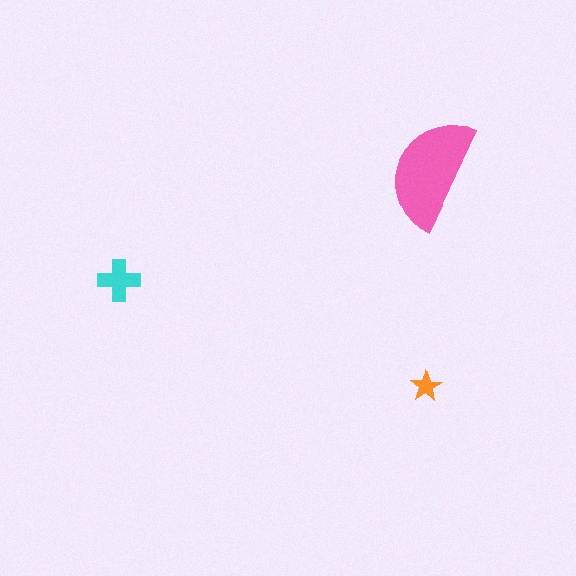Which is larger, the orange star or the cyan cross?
The cyan cross.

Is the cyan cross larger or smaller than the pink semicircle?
Smaller.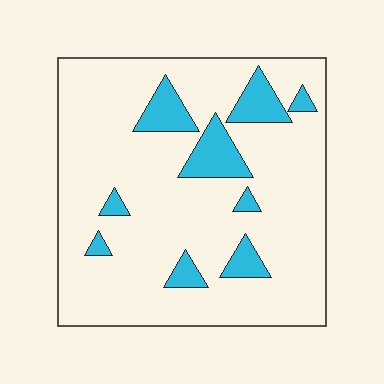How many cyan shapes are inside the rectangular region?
9.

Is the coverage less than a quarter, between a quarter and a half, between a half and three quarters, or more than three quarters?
Less than a quarter.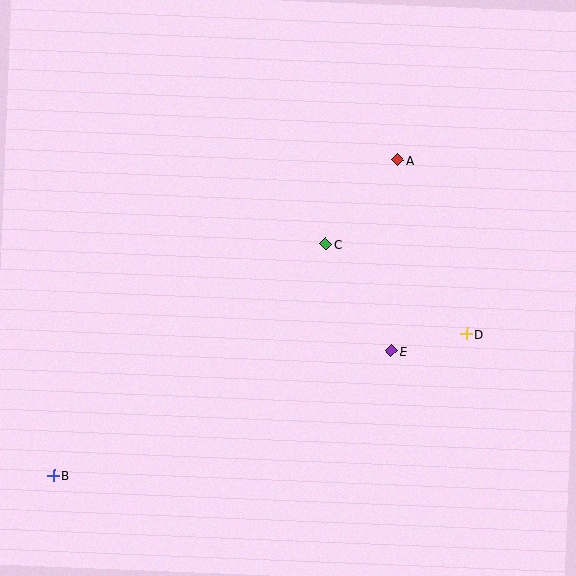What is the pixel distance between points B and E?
The distance between B and E is 360 pixels.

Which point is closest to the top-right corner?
Point A is closest to the top-right corner.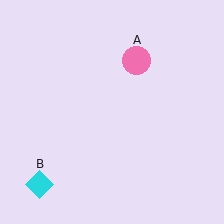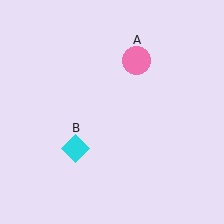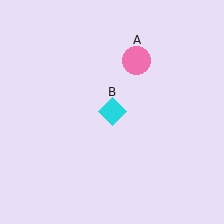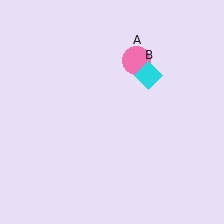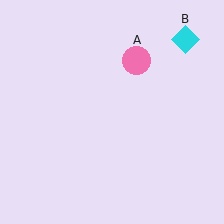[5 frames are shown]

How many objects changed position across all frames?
1 object changed position: cyan diamond (object B).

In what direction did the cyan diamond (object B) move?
The cyan diamond (object B) moved up and to the right.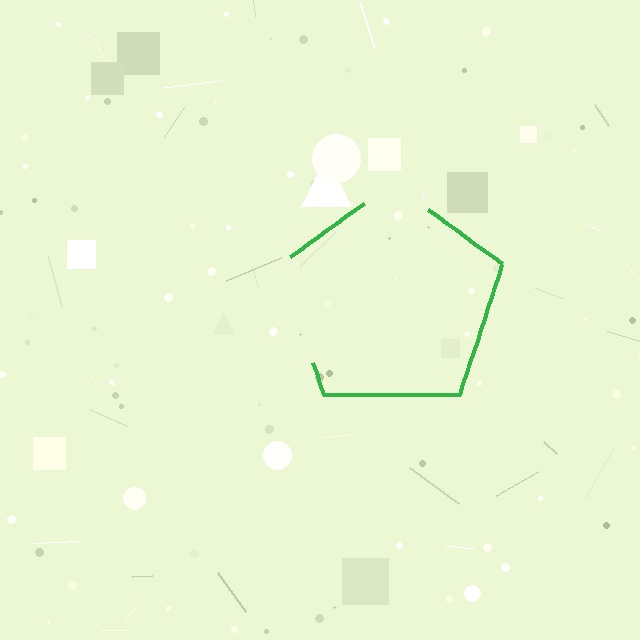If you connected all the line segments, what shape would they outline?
They would outline a pentagon.